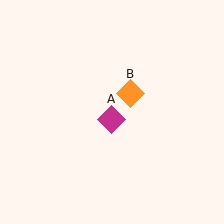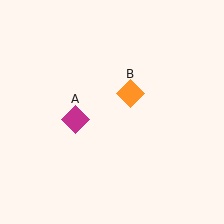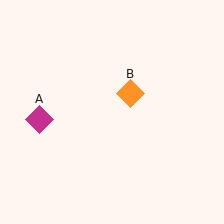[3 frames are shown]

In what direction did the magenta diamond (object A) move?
The magenta diamond (object A) moved left.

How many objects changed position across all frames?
1 object changed position: magenta diamond (object A).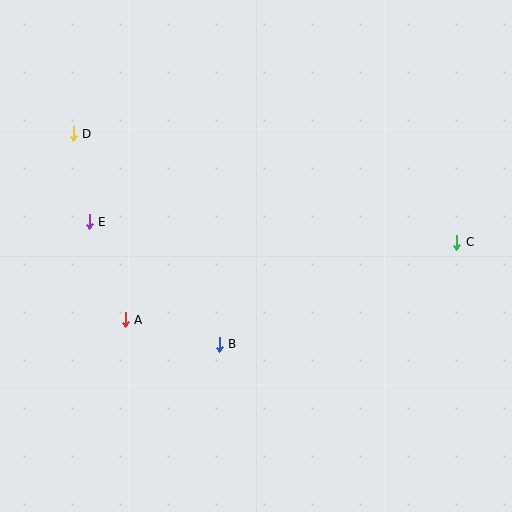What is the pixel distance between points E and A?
The distance between E and A is 104 pixels.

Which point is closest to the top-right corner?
Point C is closest to the top-right corner.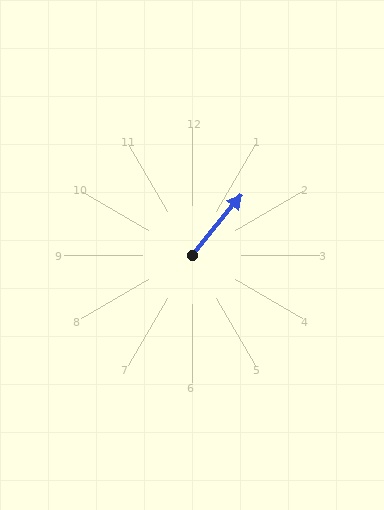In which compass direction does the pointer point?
Northeast.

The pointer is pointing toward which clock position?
Roughly 1 o'clock.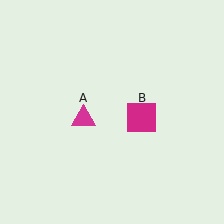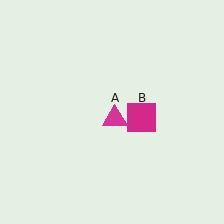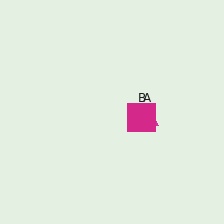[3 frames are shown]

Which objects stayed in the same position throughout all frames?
Magenta square (object B) remained stationary.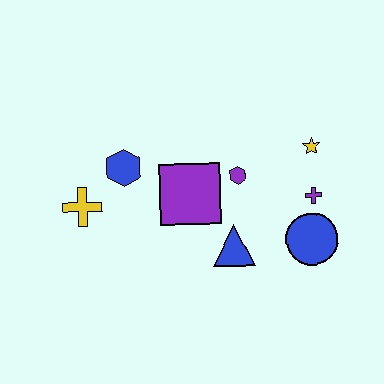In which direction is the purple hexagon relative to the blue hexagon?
The purple hexagon is to the right of the blue hexagon.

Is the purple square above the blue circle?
Yes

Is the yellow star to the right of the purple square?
Yes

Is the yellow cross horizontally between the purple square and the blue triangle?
No